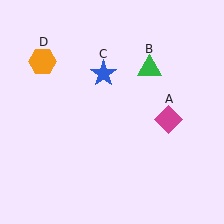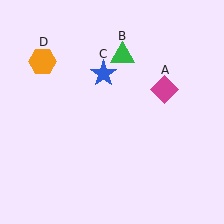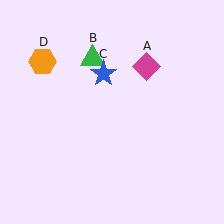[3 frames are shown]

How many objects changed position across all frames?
2 objects changed position: magenta diamond (object A), green triangle (object B).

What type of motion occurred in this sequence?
The magenta diamond (object A), green triangle (object B) rotated counterclockwise around the center of the scene.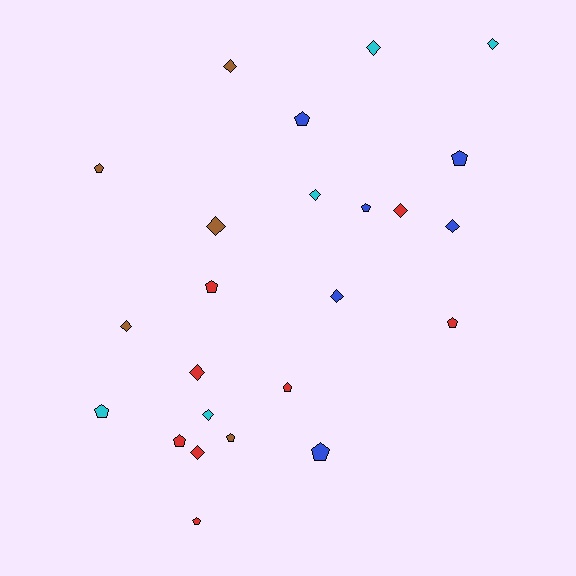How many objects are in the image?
There are 24 objects.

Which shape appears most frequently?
Diamond, with 12 objects.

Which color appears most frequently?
Red, with 8 objects.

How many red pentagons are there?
There are 5 red pentagons.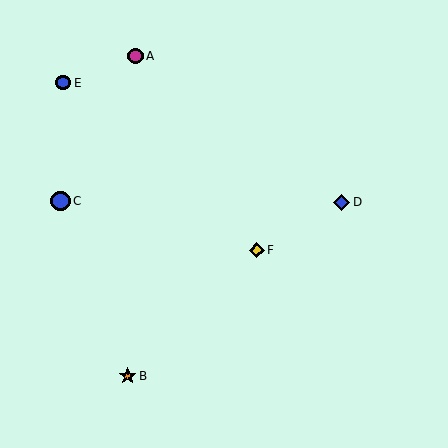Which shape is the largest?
The blue circle (labeled C) is the largest.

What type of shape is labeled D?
Shape D is a blue diamond.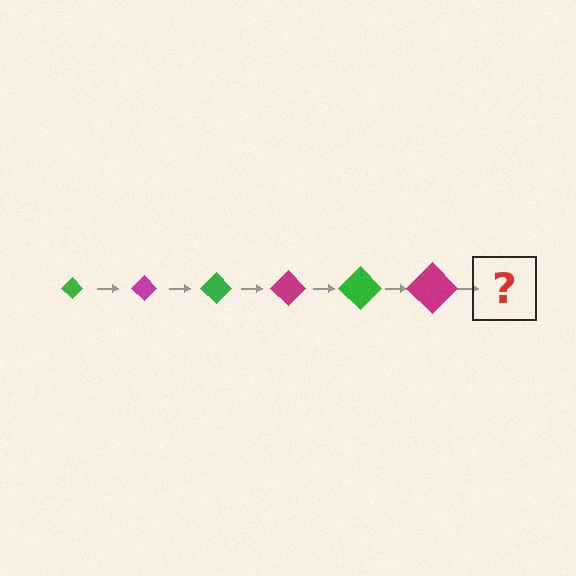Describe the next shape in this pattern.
It should be a green diamond, larger than the previous one.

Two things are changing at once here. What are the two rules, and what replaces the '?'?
The two rules are that the diamond grows larger each step and the color cycles through green and magenta. The '?' should be a green diamond, larger than the previous one.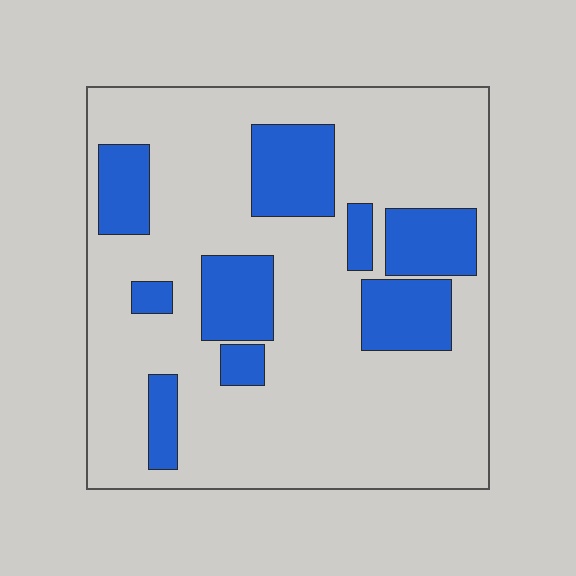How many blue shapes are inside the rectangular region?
9.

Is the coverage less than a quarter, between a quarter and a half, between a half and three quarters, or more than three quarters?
Less than a quarter.